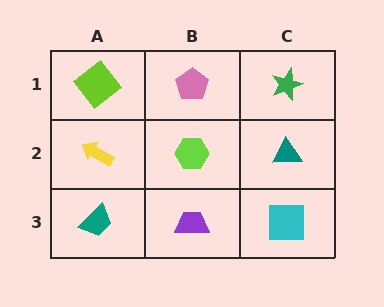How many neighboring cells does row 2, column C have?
3.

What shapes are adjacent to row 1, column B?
A lime hexagon (row 2, column B), a lime diamond (row 1, column A), a green star (row 1, column C).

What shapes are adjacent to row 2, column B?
A pink pentagon (row 1, column B), a purple trapezoid (row 3, column B), a yellow arrow (row 2, column A), a teal triangle (row 2, column C).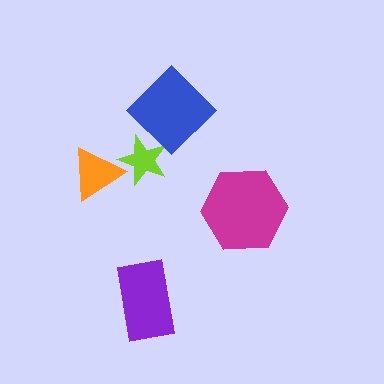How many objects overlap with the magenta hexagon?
0 objects overlap with the magenta hexagon.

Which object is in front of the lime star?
The blue diamond is in front of the lime star.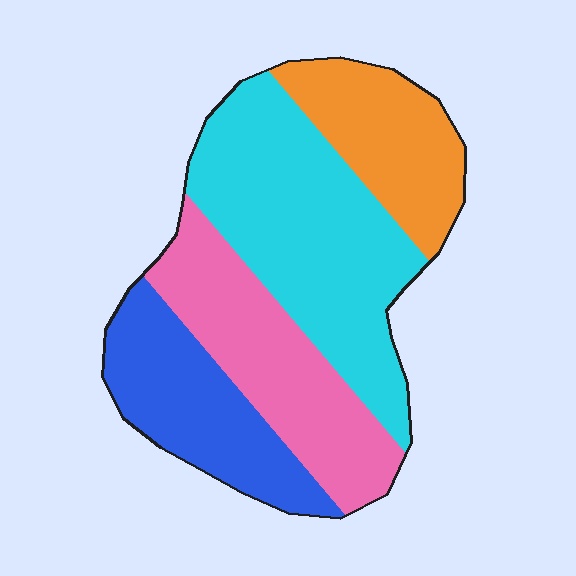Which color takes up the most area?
Cyan, at roughly 35%.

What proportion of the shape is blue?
Blue covers about 20% of the shape.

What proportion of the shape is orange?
Orange covers 18% of the shape.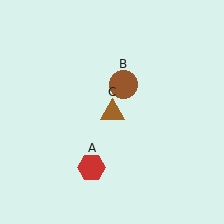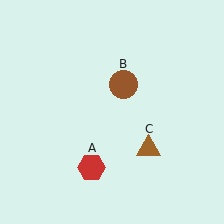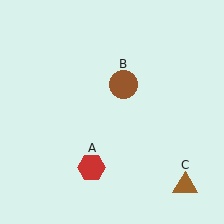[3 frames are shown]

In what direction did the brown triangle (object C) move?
The brown triangle (object C) moved down and to the right.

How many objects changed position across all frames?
1 object changed position: brown triangle (object C).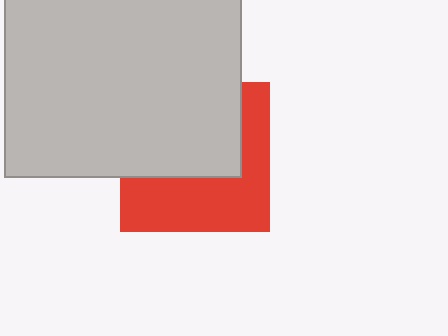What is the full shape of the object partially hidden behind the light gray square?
The partially hidden object is a red square.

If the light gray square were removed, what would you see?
You would see the complete red square.